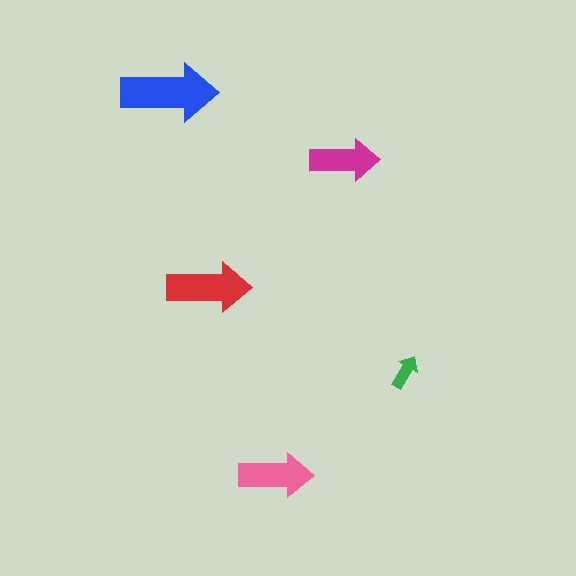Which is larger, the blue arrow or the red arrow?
The blue one.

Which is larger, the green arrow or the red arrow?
The red one.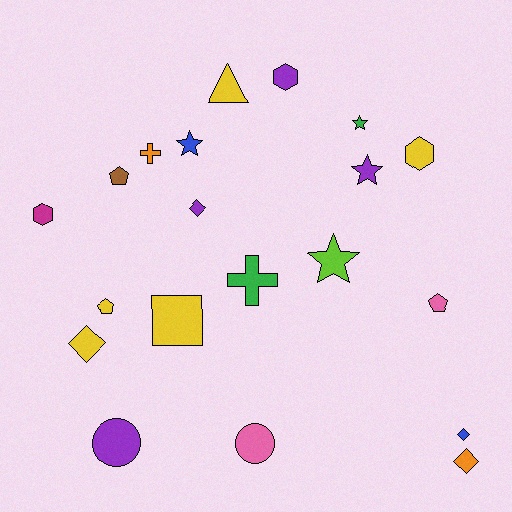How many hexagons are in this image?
There are 3 hexagons.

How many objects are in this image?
There are 20 objects.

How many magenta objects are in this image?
There is 1 magenta object.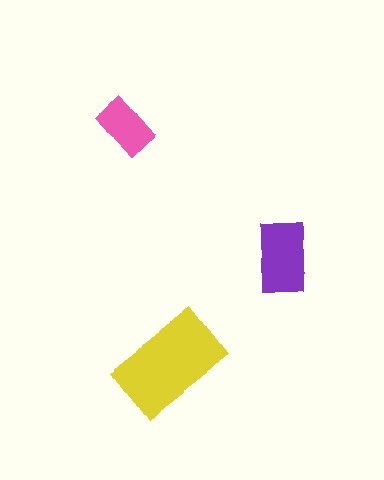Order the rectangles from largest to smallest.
the yellow one, the purple one, the pink one.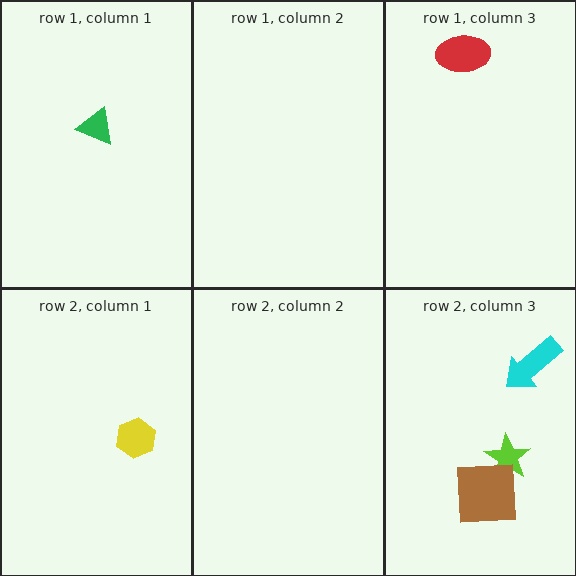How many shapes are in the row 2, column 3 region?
3.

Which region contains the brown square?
The row 2, column 3 region.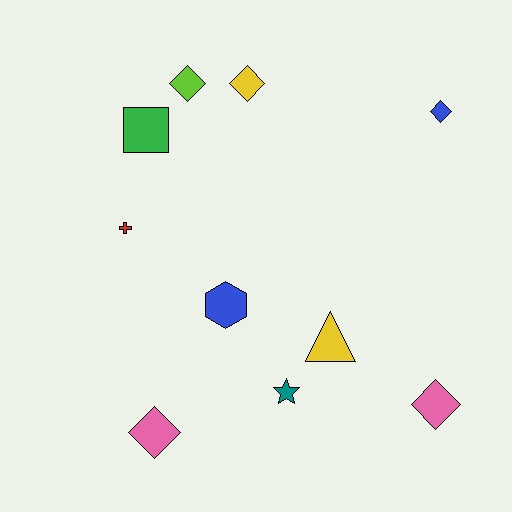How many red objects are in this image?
There is 1 red object.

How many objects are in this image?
There are 10 objects.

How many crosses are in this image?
There is 1 cross.